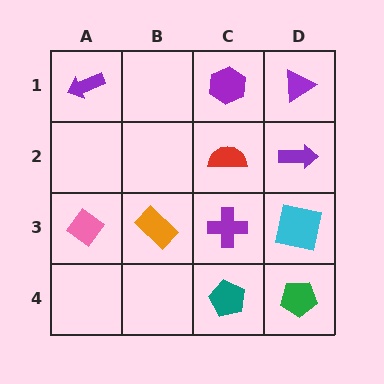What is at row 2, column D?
A purple arrow.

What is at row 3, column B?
An orange rectangle.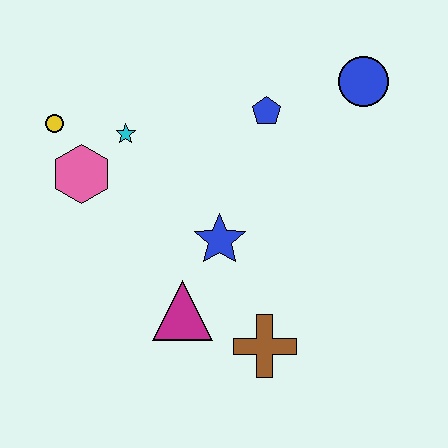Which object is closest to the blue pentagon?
The blue circle is closest to the blue pentagon.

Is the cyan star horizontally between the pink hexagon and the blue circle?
Yes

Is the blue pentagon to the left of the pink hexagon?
No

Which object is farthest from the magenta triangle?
The blue circle is farthest from the magenta triangle.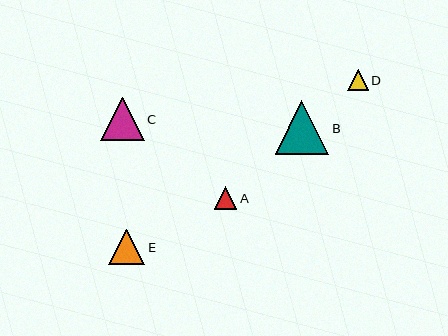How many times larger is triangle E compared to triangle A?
Triangle E is approximately 1.6 times the size of triangle A.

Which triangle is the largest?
Triangle B is the largest with a size of approximately 54 pixels.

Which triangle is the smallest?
Triangle D is the smallest with a size of approximately 21 pixels.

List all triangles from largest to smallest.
From largest to smallest: B, C, E, A, D.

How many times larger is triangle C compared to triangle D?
Triangle C is approximately 2.1 times the size of triangle D.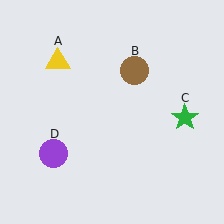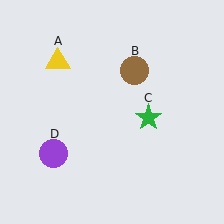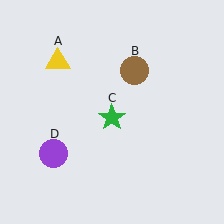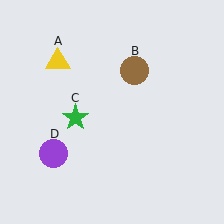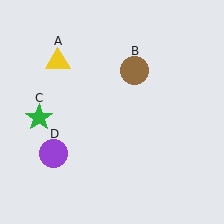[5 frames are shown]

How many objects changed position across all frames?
1 object changed position: green star (object C).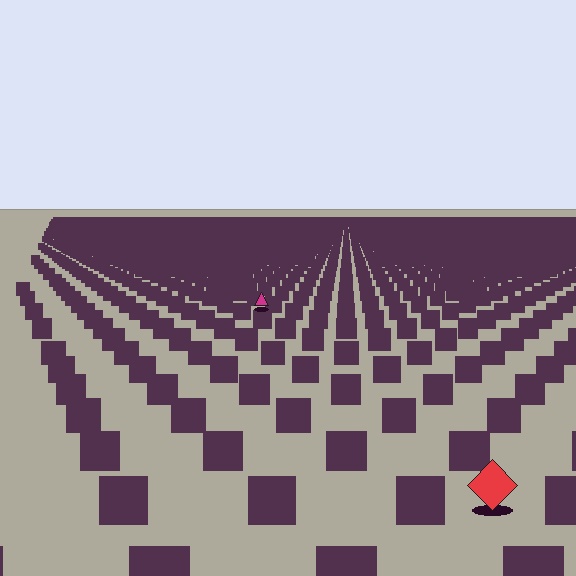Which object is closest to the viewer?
The red diamond is closest. The texture marks near it are larger and more spread out.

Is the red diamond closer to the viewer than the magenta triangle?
Yes. The red diamond is closer — you can tell from the texture gradient: the ground texture is coarser near it.